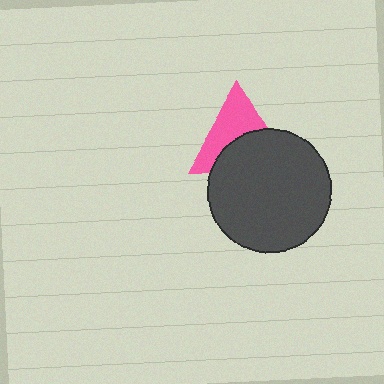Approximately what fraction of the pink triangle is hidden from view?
Roughly 48% of the pink triangle is hidden behind the dark gray circle.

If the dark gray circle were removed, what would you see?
You would see the complete pink triangle.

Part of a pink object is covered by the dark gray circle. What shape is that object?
It is a triangle.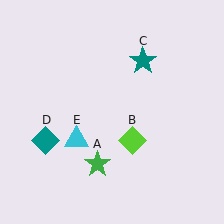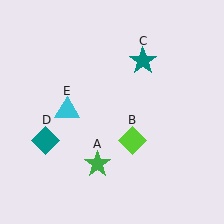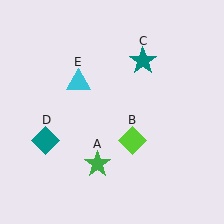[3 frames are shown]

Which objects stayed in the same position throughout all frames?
Green star (object A) and lime diamond (object B) and teal star (object C) and teal diamond (object D) remained stationary.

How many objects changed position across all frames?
1 object changed position: cyan triangle (object E).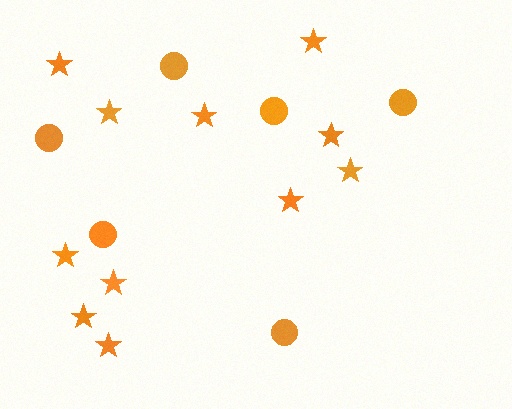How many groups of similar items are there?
There are 2 groups: one group of stars (11) and one group of circles (6).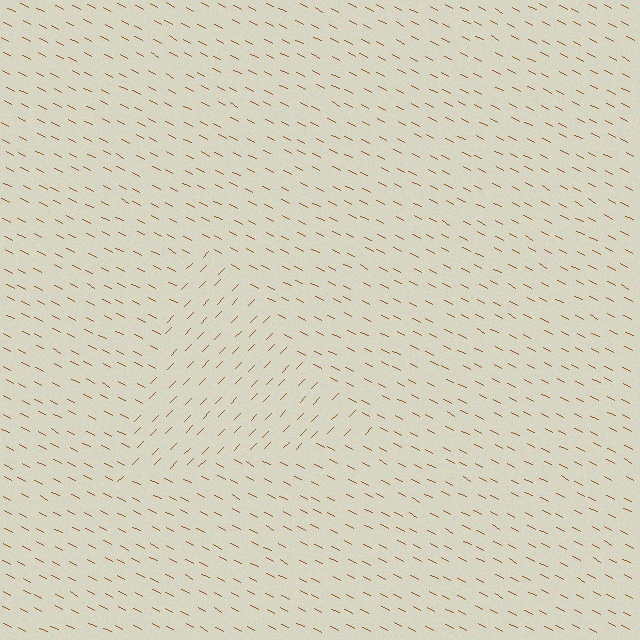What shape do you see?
I see a triangle.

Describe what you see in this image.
The image is filled with small brown line segments. A triangle region in the image has lines oriented differently from the surrounding lines, creating a visible texture boundary.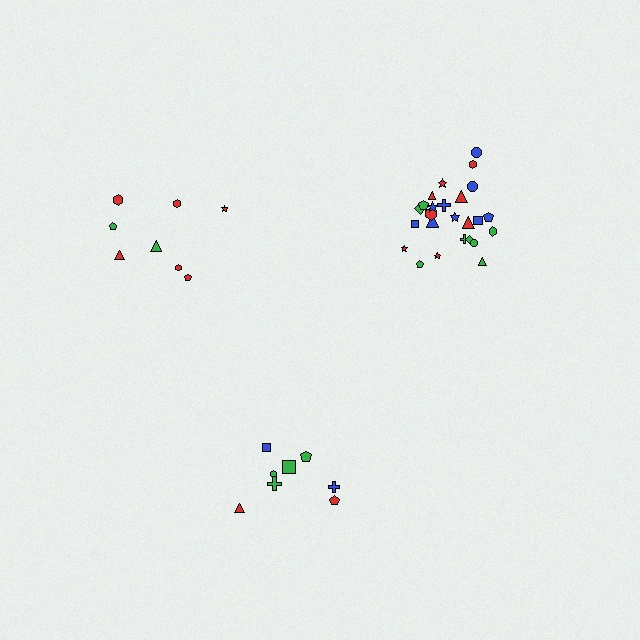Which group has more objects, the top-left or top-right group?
The top-right group.